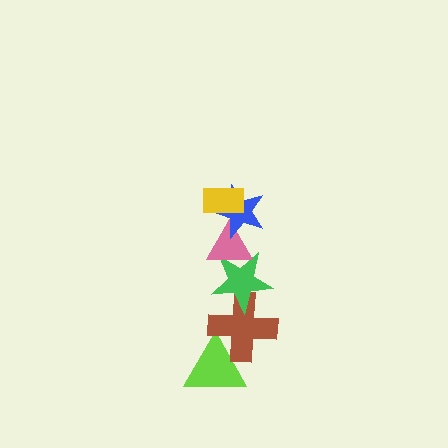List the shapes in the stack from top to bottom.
From top to bottom: the yellow rectangle, the blue star, the pink triangle, the green star, the brown cross, the lime triangle.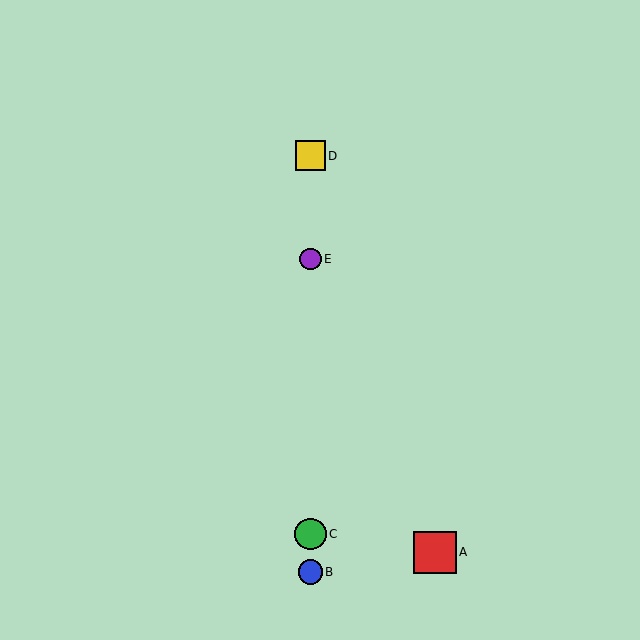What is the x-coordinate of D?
Object D is at x≈310.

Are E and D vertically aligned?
Yes, both are at x≈310.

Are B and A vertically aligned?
No, B is at x≈310 and A is at x≈435.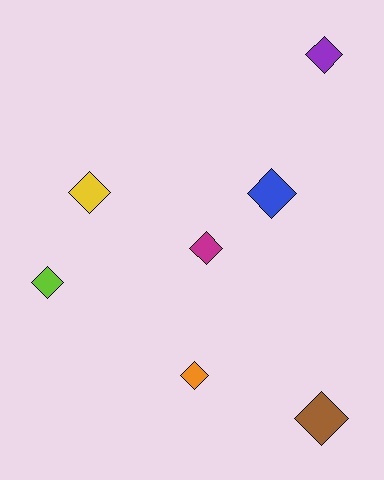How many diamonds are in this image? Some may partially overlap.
There are 7 diamonds.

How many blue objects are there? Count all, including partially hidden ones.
There is 1 blue object.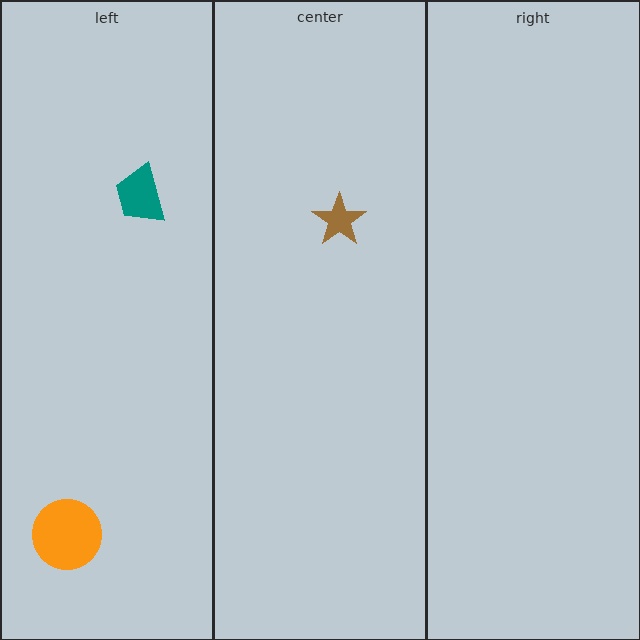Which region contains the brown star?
The center region.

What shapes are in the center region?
The brown star.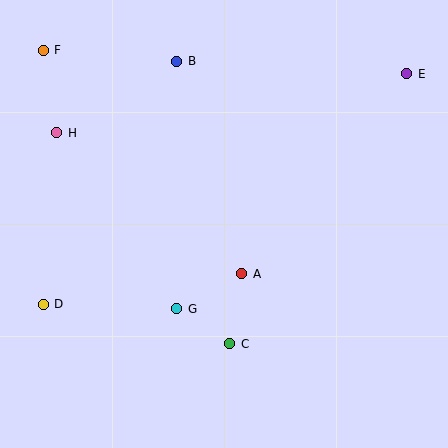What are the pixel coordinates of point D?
Point D is at (43, 304).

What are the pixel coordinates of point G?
Point G is at (177, 309).